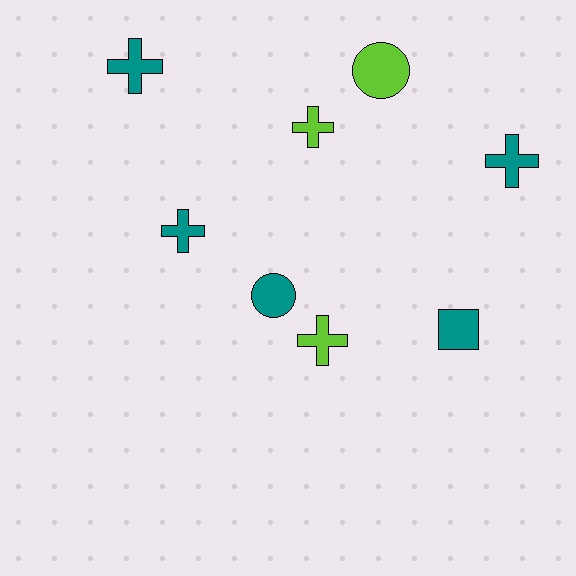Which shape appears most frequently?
Cross, with 5 objects.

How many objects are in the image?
There are 8 objects.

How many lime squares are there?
There are no lime squares.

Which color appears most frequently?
Teal, with 5 objects.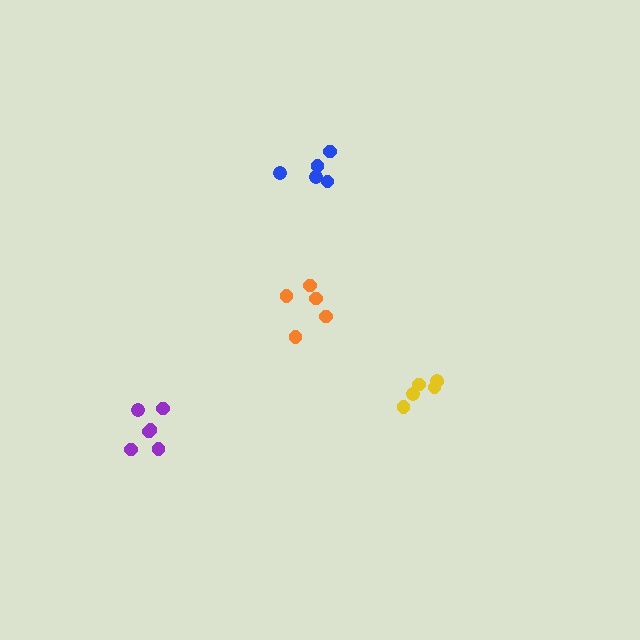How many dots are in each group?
Group 1: 5 dots, Group 2: 5 dots, Group 3: 6 dots, Group 4: 6 dots (22 total).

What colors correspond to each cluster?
The clusters are colored: blue, orange, yellow, purple.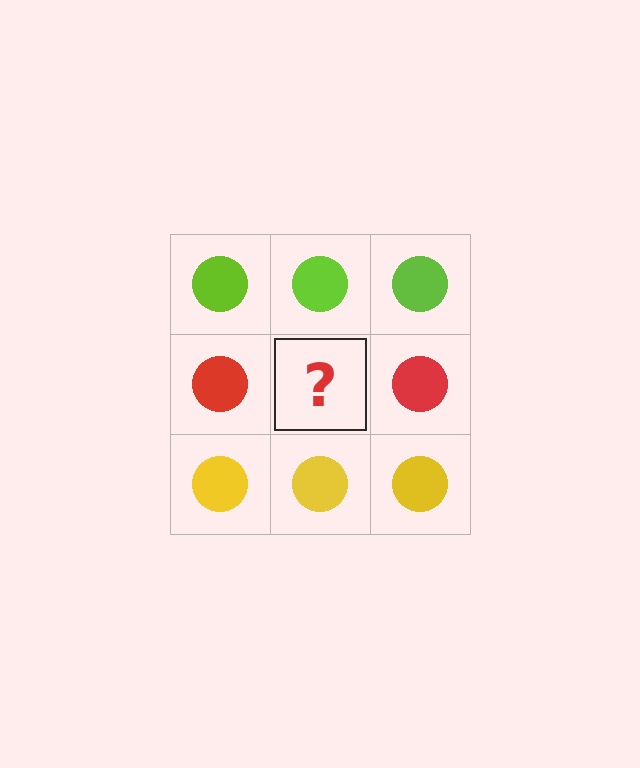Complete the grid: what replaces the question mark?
The question mark should be replaced with a red circle.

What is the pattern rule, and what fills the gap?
The rule is that each row has a consistent color. The gap should be filled with a red circle.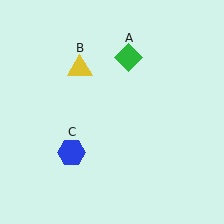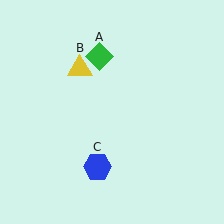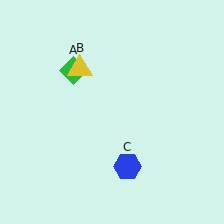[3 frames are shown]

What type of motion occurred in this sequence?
The green diamond (object A), blue hexagon (object C) rotated counterclockwise around the center of the scene.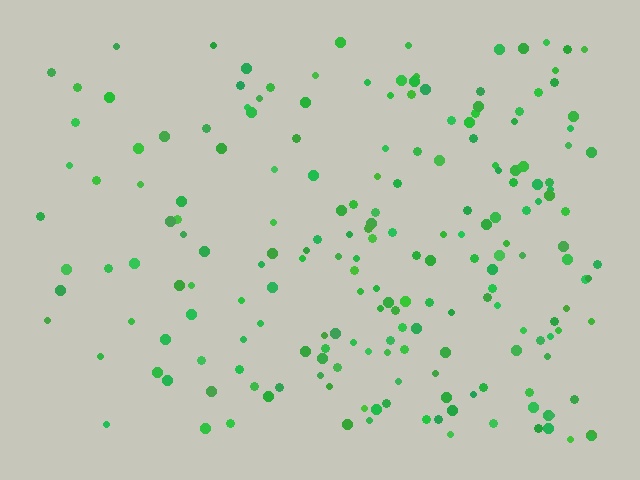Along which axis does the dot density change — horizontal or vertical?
Horizontal.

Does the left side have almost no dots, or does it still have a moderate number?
Still a moderate number, just noticeably fewer than the right.